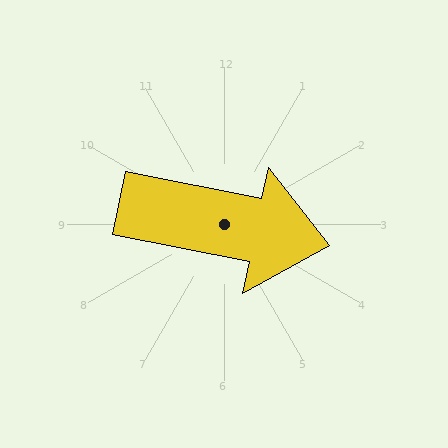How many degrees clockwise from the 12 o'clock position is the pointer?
Approximately 101 degrees.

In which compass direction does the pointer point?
East.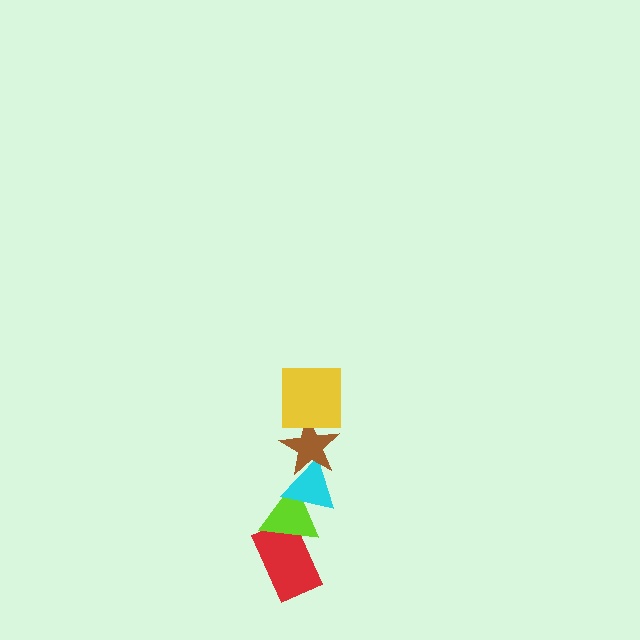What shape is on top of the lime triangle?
The cyan triangle is on top of the lime triangle.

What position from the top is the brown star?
The brown star is 2nd from the top.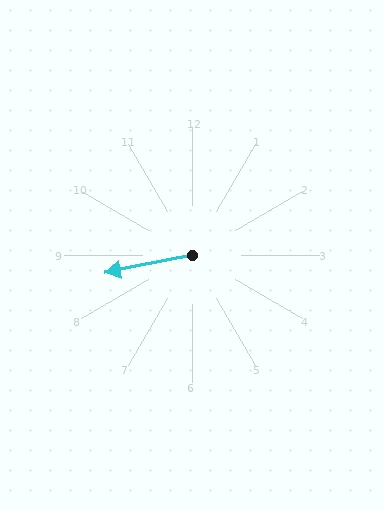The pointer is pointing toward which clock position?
Roughly 9 o'clock.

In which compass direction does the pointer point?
West.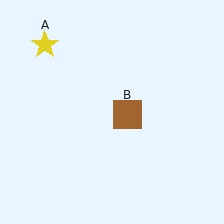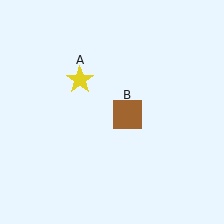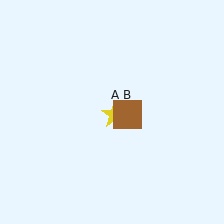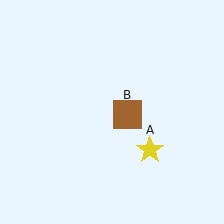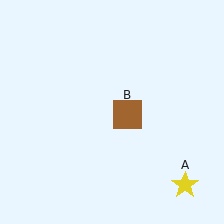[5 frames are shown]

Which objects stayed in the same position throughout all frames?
Brown square (object B) remained stationary.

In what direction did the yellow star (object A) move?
The yellow star (object A) moved down and to the right.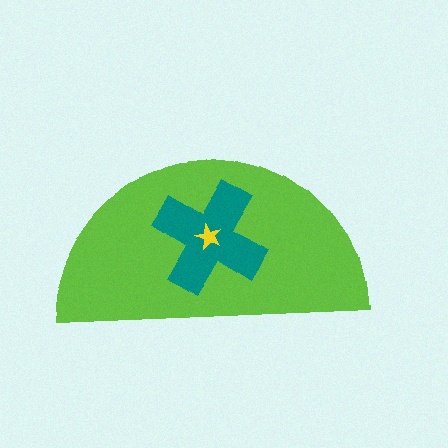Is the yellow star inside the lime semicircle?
Yes.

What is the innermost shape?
The yellow star.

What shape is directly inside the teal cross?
The yellow star.